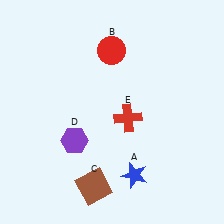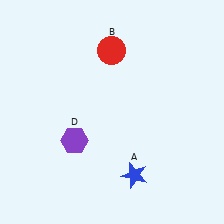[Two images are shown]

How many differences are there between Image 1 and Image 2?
There are 2 differences between the two images.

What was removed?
The brown square (C), the red cross (E) were removed in Image 2.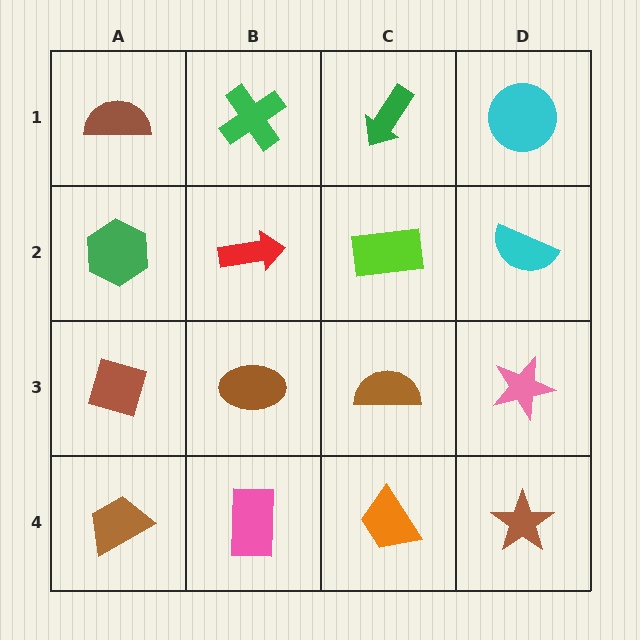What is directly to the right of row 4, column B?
An orange trapezoid.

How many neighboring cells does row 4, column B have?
3.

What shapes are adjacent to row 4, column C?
A brown semicircle (row 3, column C), a pink rectangle (row 4, column B), a brown star (row 4, column D).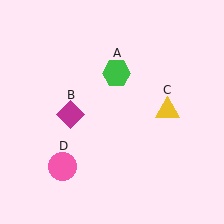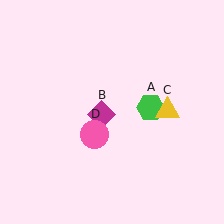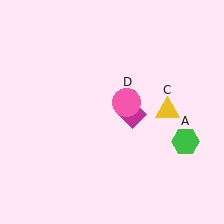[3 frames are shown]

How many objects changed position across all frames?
3 objects changed position: green hexagon (object A), magenta diamond (object B), pink circle (object D).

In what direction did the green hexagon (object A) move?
The green hexagon (object A) moved down and to the right.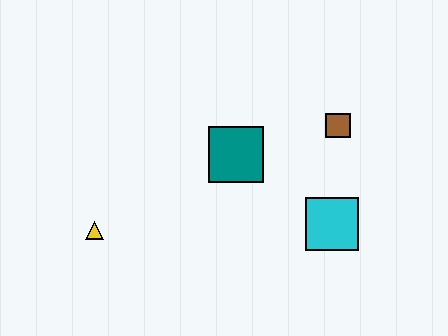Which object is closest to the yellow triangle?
The teal square is closest to the yellow triangle.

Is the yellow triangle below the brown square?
Yes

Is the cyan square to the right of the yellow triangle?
Yes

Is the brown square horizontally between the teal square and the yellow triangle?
No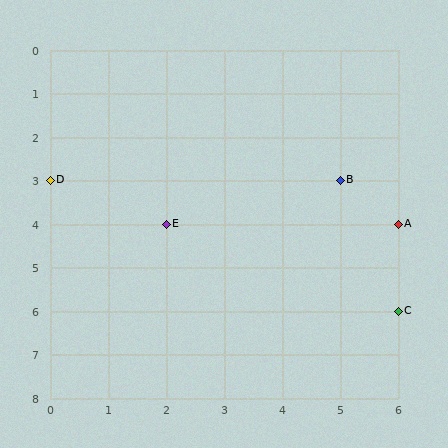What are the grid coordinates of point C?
Point C is at grid coordinates (6, 6).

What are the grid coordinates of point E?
Point E is at grid coordinates (2, 4).